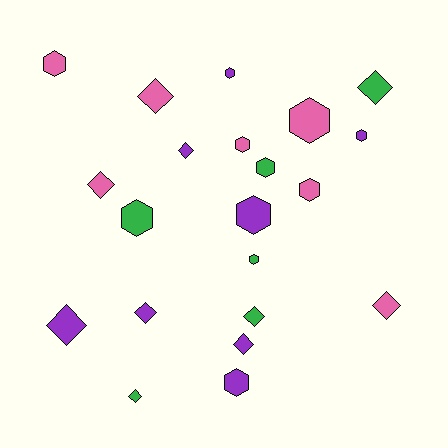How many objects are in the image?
There are 21 objects.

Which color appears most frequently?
Purple, with 8 objects.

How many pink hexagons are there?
There are 4 pink hexagons.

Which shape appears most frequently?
Hexagon, with 11 objects.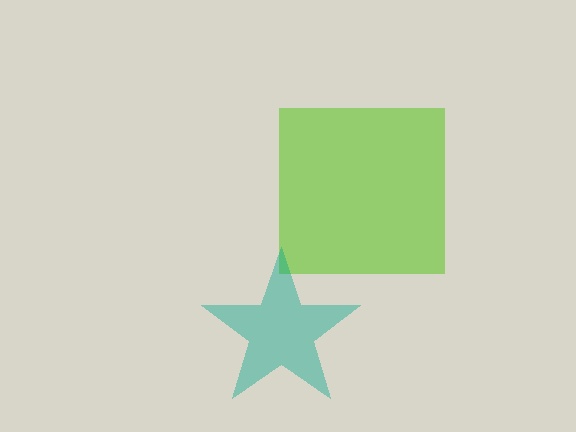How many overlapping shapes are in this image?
There are 2 overlapping shapes in the image.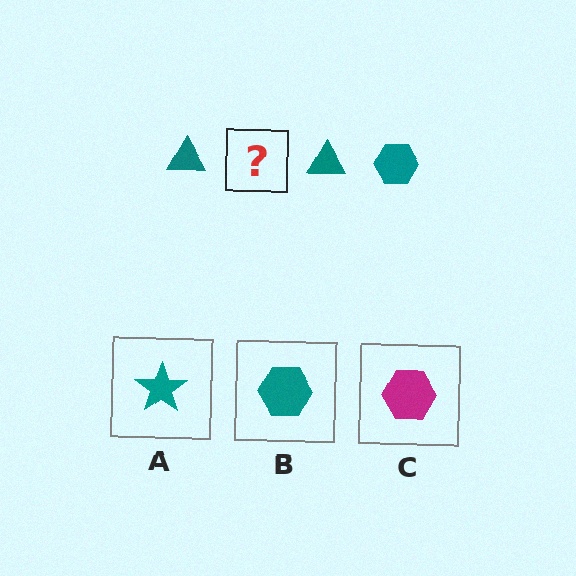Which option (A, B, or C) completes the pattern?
B.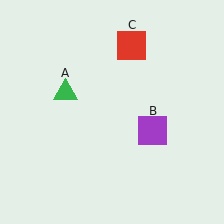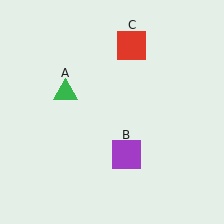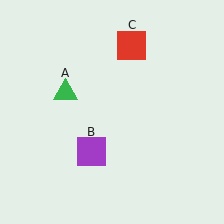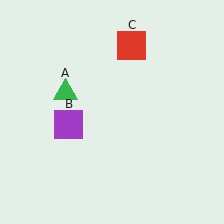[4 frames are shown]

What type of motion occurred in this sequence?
The purple square (object B) rotated clockwise around the center of the scene.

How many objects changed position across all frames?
1 object changed position: purple square (object B).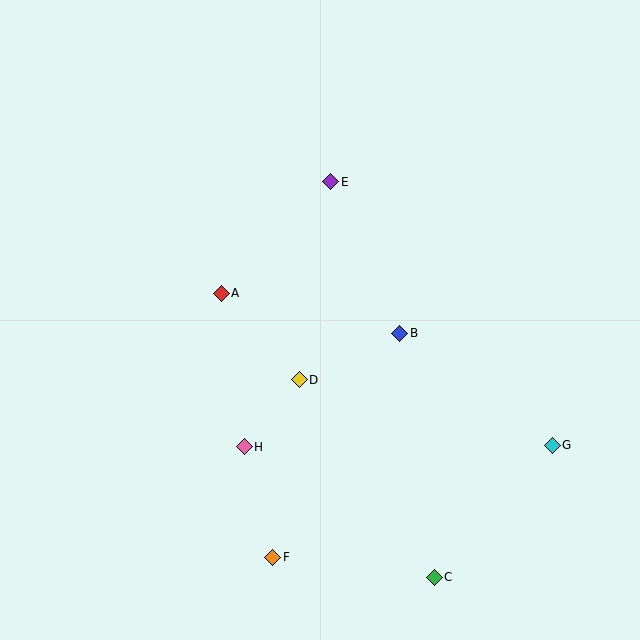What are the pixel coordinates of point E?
Point E is at (331, 182).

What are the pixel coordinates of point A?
Point A is at (221, 293).